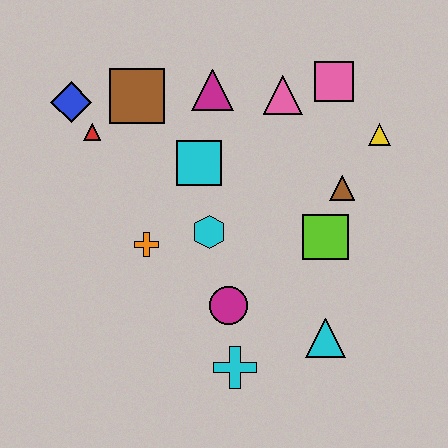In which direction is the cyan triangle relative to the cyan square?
The cyan triangle is below the cyan square.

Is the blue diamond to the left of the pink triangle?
Yes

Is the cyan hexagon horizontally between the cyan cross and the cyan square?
Yes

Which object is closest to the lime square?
The brown triangle is closest to the lime square.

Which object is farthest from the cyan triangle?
The blue diamond is farthest from the cyan triangle.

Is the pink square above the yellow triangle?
Yes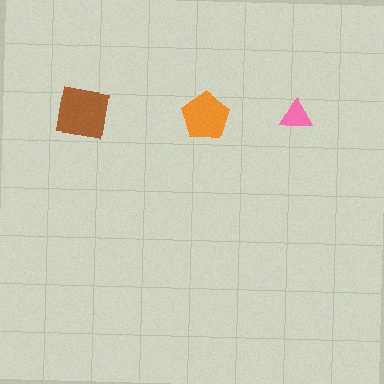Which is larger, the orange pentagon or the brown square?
The brown square.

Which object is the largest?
The brown square.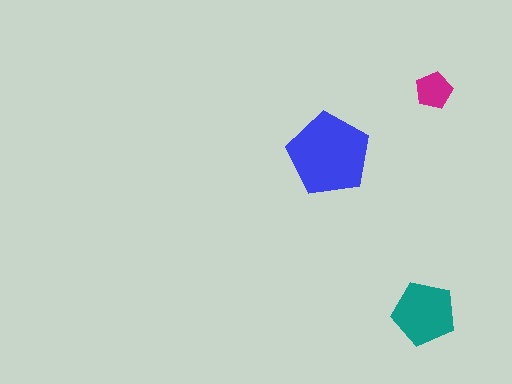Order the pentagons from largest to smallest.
the blue one, the teal one, the magenta one.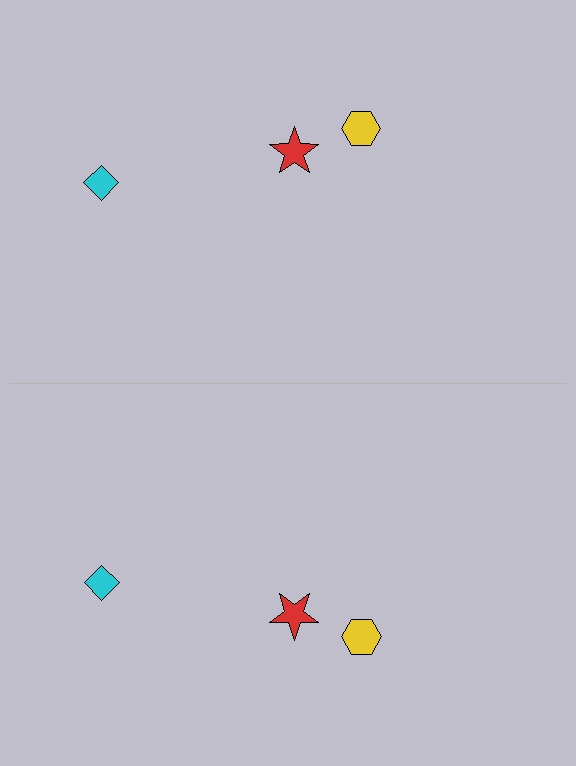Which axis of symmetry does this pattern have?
The pattern has a horizontal axis of symmetry running through the center of the image.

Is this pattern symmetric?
Yes, this pattern has bilateral (reflection) symmetry.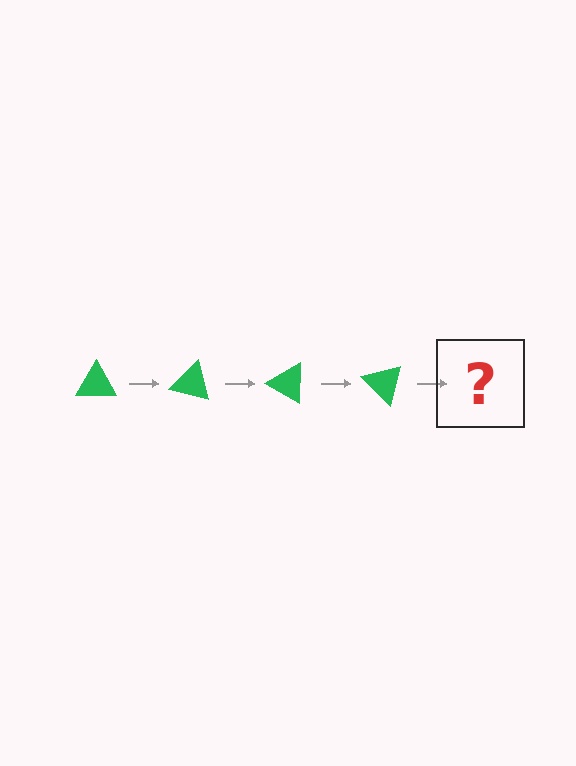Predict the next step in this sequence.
The next step is a green triangle rotated 60 degrees.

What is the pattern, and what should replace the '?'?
The pattern is that the triangle rotates 15 degrees each step. The '?' should be a green triangle rotated 60 degrees.